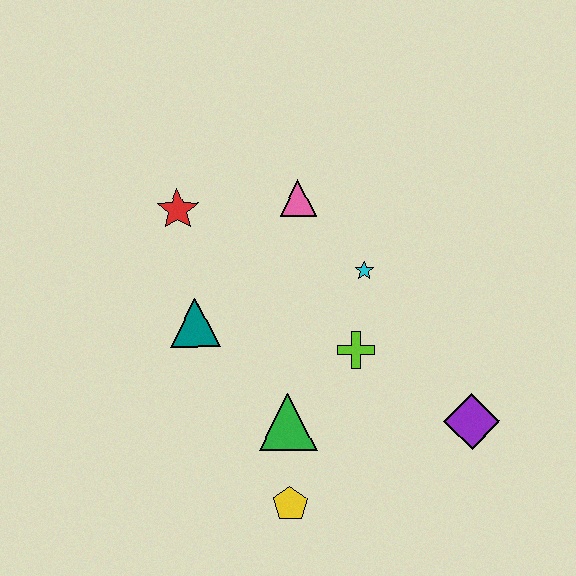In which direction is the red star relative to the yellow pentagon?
The red star is above the yellow pentagon.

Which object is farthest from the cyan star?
The yellow pentagon is farthest from the cyan star.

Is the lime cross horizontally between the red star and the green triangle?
No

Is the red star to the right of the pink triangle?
No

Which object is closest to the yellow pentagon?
The green triangle is closest to the yellow pentagon.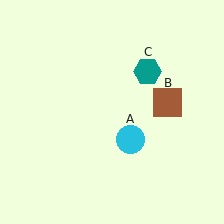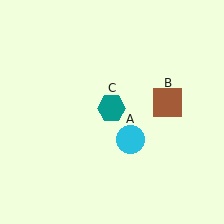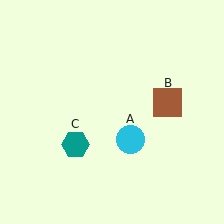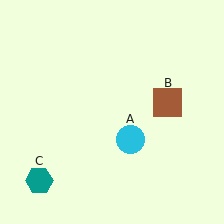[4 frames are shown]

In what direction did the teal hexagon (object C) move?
The teal hexagon (object C) moved down and to the left.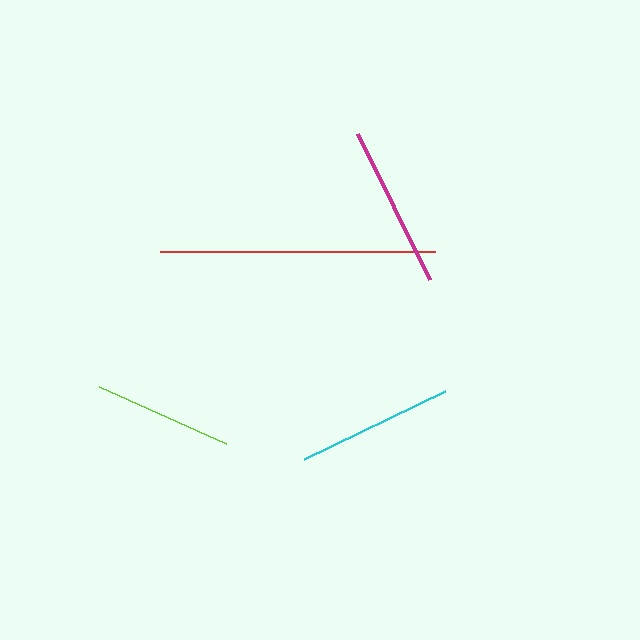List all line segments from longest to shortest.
From longest to shortest: red, magenta, cyan, lime.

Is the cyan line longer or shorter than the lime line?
The cyan line is longer than the lime line.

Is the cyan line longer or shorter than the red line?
The red line is longer than the cyan line.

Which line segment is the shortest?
The lime line is the shortest at approximately 140 pixels.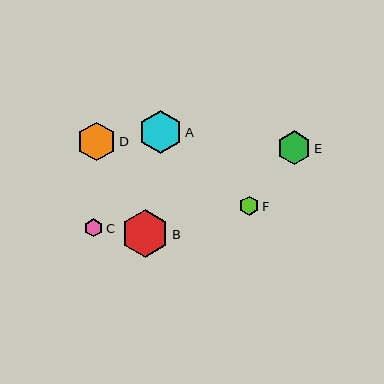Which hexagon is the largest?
Hexagon B is the largest with a size of approximately 48 pixels.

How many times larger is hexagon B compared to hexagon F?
Hexagon B is approximately 2.4 times the size of hexagon F.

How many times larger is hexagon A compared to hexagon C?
Hexagon A is approximately 2.4 times the size of hexagon C.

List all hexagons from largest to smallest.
From largest to smallest: B, A, D, E, F, C.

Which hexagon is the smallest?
Hexagon C is the smallest with a size of approximately 18 pixels.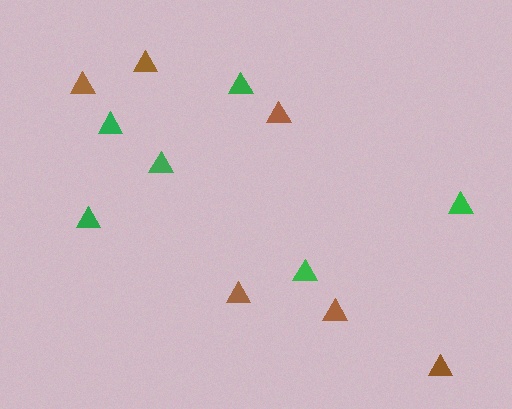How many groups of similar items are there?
There are 2 groups: one group of brown triangles (6) and one group of green triangles (6).